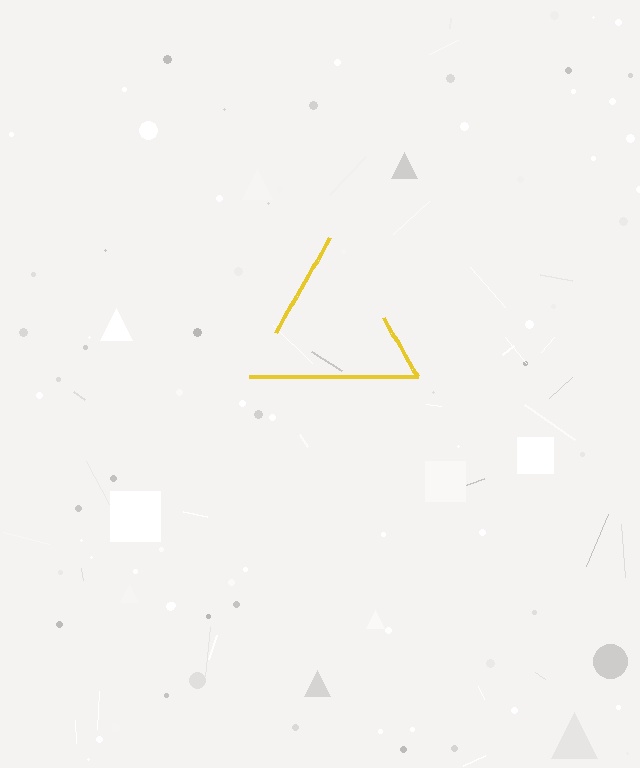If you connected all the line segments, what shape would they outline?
They would outline a triangle.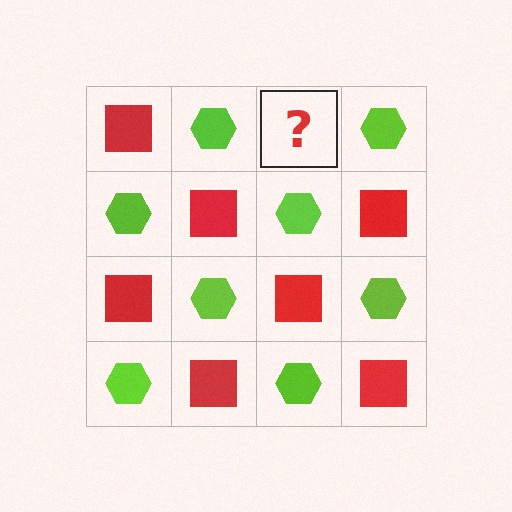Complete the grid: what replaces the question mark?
The question mark should be replaced with a red square.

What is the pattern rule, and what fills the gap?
The rule is that it alternates red square and lime hexagon in a checkerboard pattern. The gap should be filled with a red square.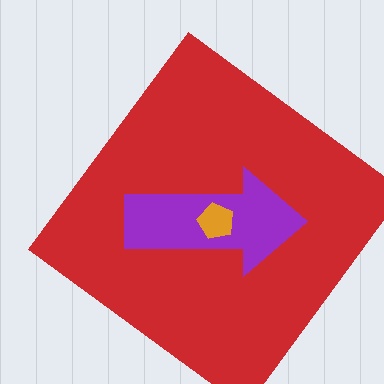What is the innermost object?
The orange pentagon.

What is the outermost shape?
The red diamond.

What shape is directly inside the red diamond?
The purple arrow.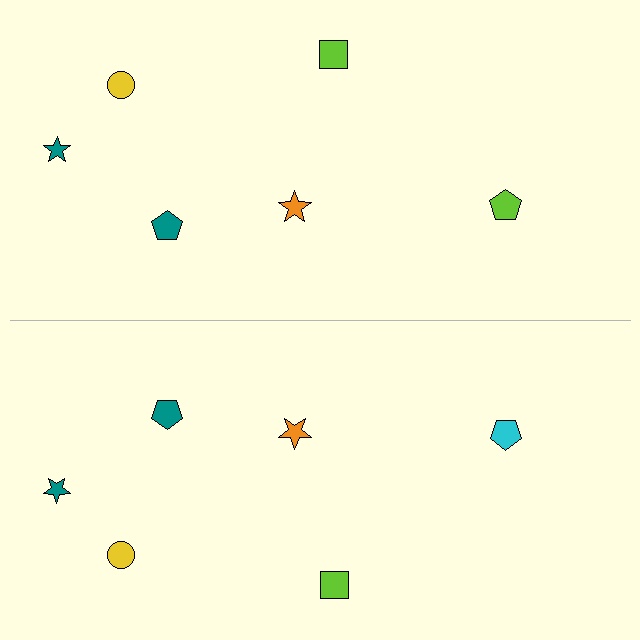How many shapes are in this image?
There are 12 shapes in this image.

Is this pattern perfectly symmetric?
No, the pattern is not perfectly symmetric. The cyan pentagon on the bottom side breaks the symmetry — its mirror counterpart is lime.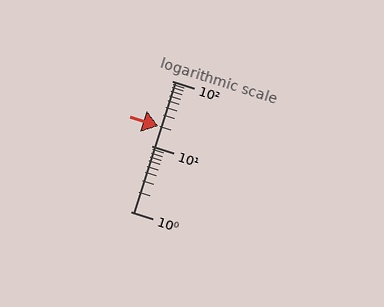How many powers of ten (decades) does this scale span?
The scale spans 2 decades, from 1 to 100.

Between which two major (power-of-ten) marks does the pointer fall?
The pointer is between 10 and 100.